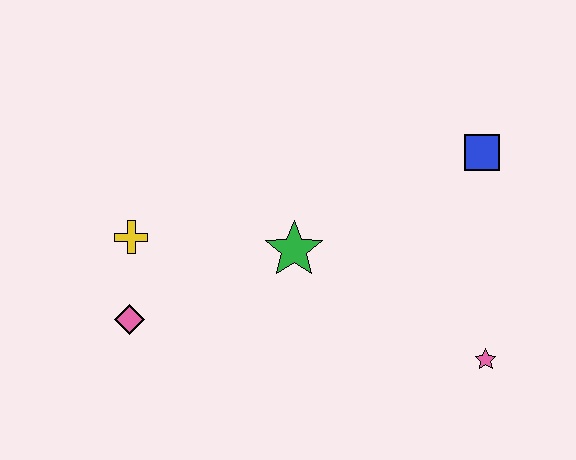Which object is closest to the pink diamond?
The yellow cross is closest to the pink diamond.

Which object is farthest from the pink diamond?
The blue square is farthest from the pink diamond.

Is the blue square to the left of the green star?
No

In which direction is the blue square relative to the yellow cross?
The blue square is to the right of the yellow cross.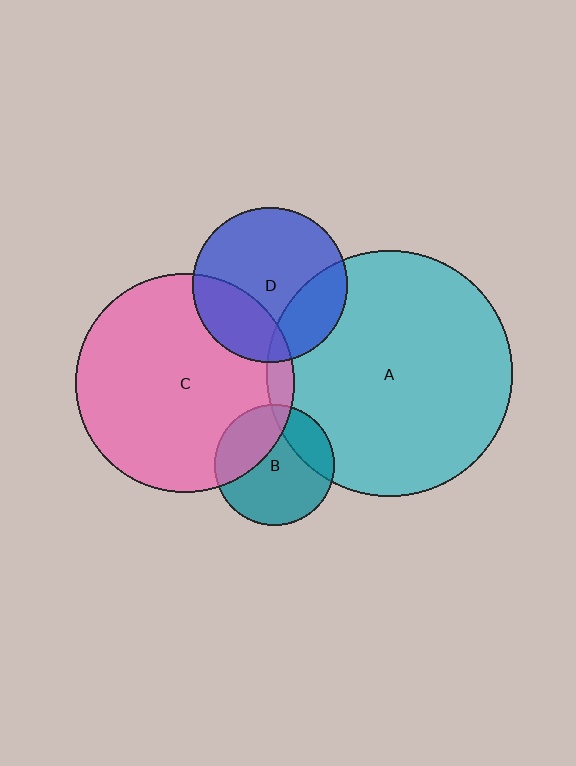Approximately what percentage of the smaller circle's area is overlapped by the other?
Approximately 20%.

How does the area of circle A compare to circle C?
Approximately 1.3 times.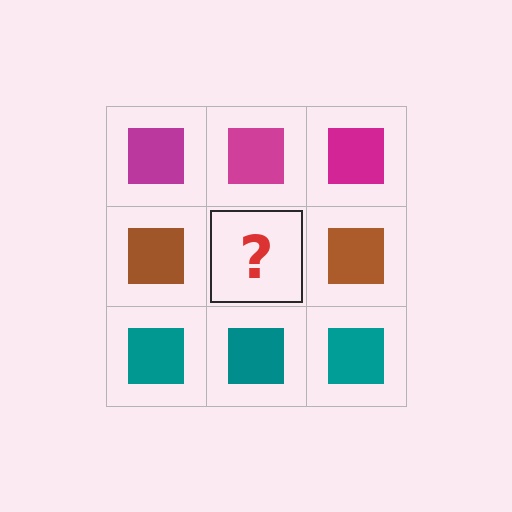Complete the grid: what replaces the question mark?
The question mark should be replaced with a brown square.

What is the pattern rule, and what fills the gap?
The rule is that each row has a consistent color. The gap should be filled with a brown square.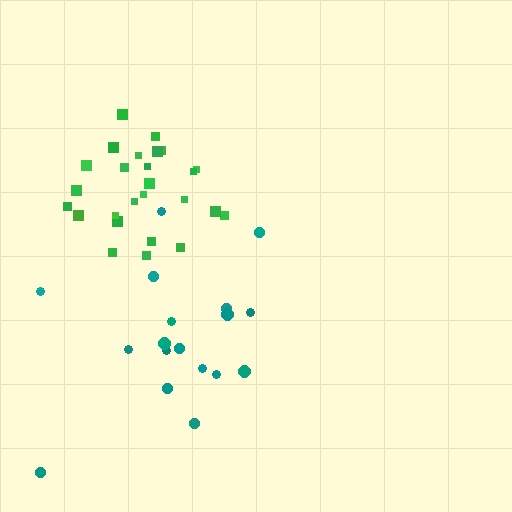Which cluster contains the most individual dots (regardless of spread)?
Green (27).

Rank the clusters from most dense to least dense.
green, teal.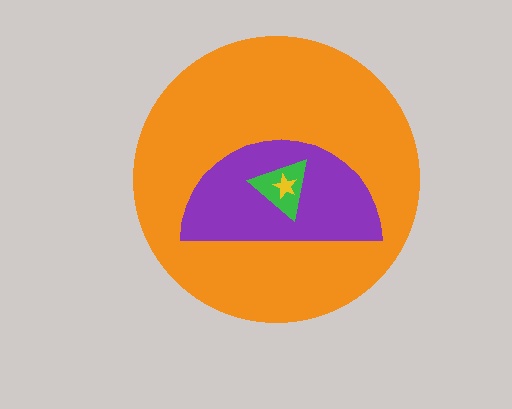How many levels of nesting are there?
4.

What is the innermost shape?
The yellow star.